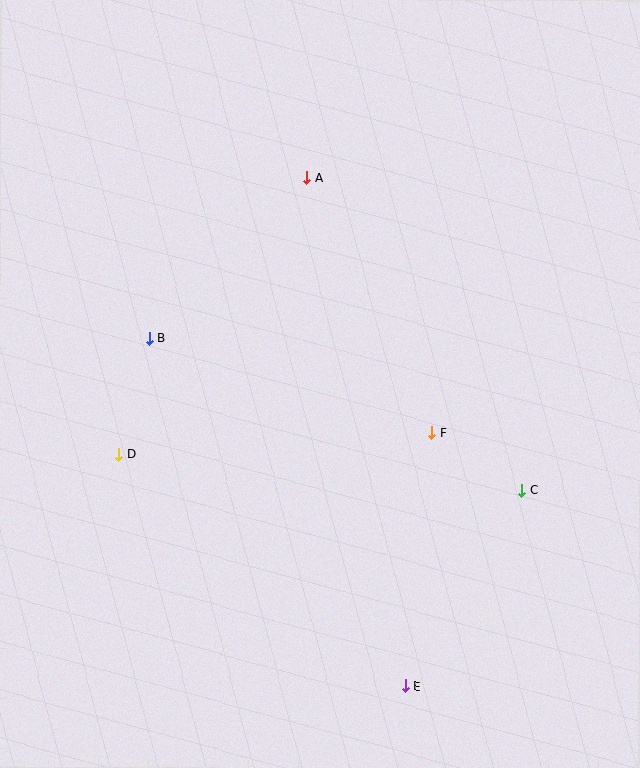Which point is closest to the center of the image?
Point F at (431, 433) is closest to the center.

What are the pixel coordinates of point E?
Point E is at (406, 686).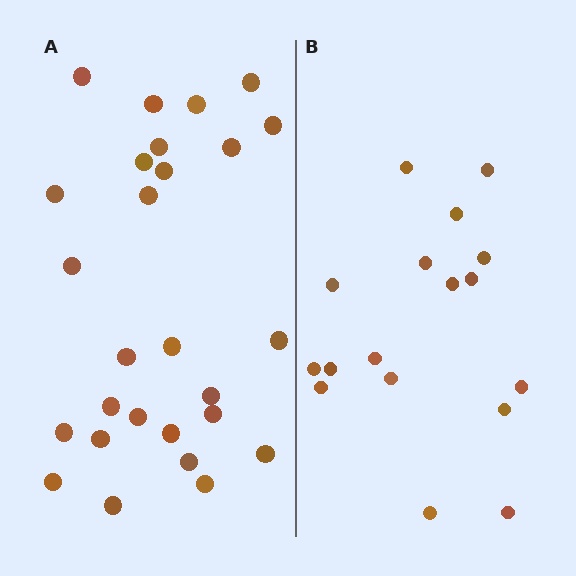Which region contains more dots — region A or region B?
Region A (the left region) has more dots.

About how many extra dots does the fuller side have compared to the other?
Region A has roughly 10 or so more dots than region B.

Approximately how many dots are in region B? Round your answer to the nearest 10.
About 20 dots. (The exact count is 17, which rounds to 20.)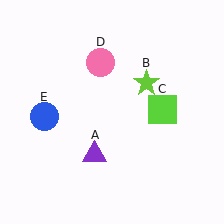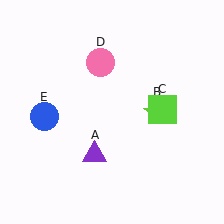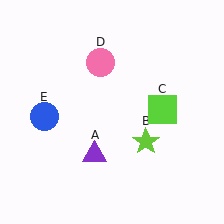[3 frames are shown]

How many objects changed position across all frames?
1 object changed position: lime star (object B).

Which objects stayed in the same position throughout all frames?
Purple triangle (object A) and lime square (object C) and pink circle (object D) and blue circle (object E) remained stationary.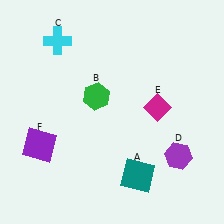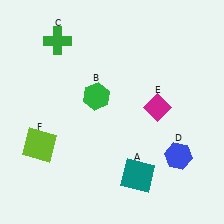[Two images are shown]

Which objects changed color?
C changed from cyan to green. D changed from purple to blue. F changed from purple to lime.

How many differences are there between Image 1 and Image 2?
There are 3 differences between the two images.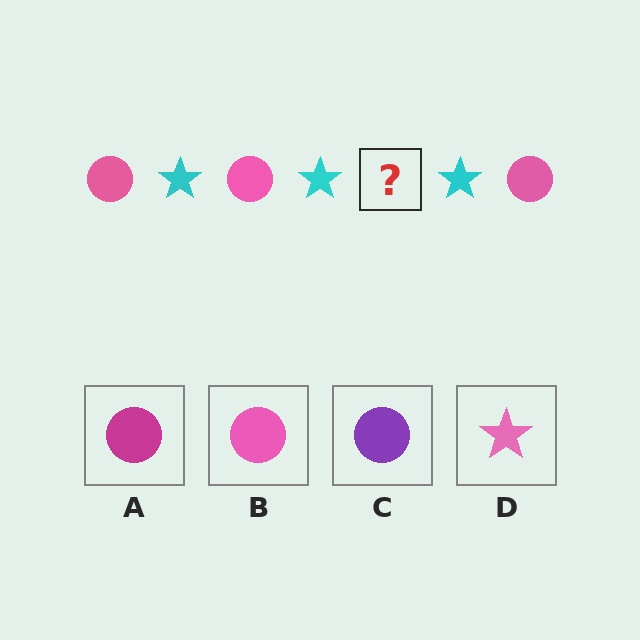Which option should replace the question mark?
Option B.